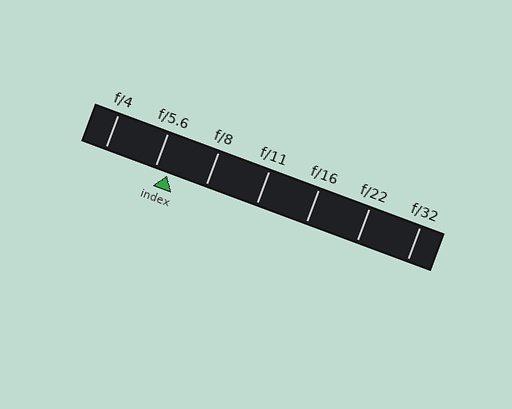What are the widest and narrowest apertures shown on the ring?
The widest aperture shown is f/4 and the narrowest is f/32.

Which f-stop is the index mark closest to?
The index mark is closest to f/5.6.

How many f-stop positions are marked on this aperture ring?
There are 7 f-stop positions marked.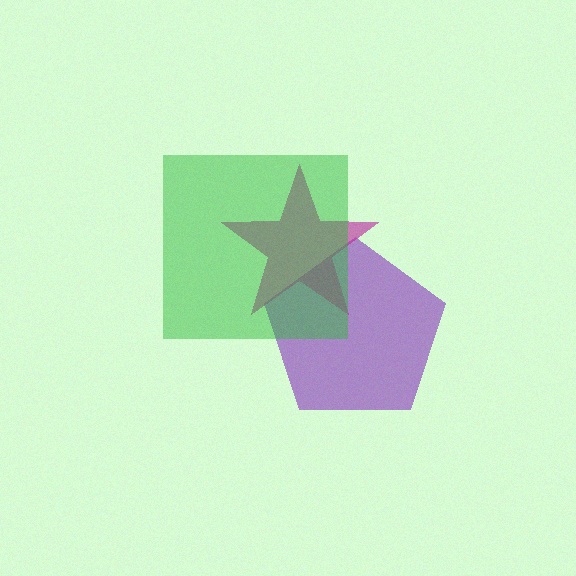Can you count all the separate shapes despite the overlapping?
Yes, there are 3 separate shapes.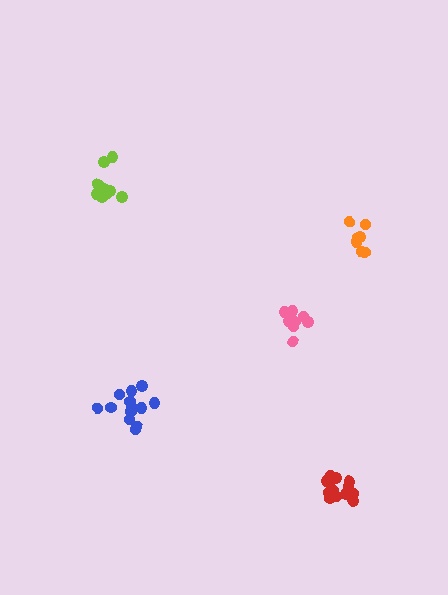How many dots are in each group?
Group 1: 8 dots, Group 2: 13 dots, Group 3: 13 dots, Group 4: 7 dots, Group 5: 10 dots (51 total).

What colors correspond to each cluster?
The clusters are colored: pink, red, blue, orange, lime.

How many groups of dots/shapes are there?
There are 5 groups.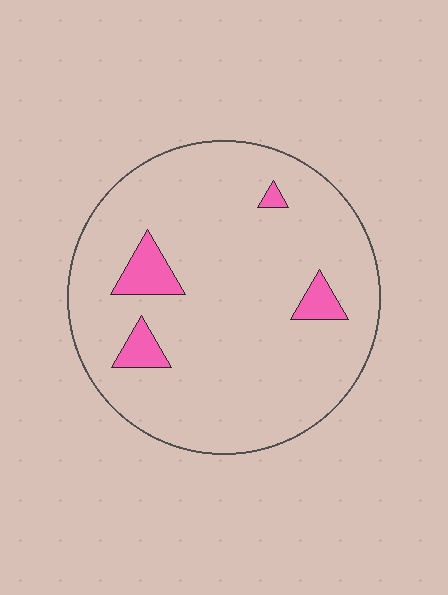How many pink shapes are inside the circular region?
4.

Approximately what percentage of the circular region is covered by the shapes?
Approximately 10%.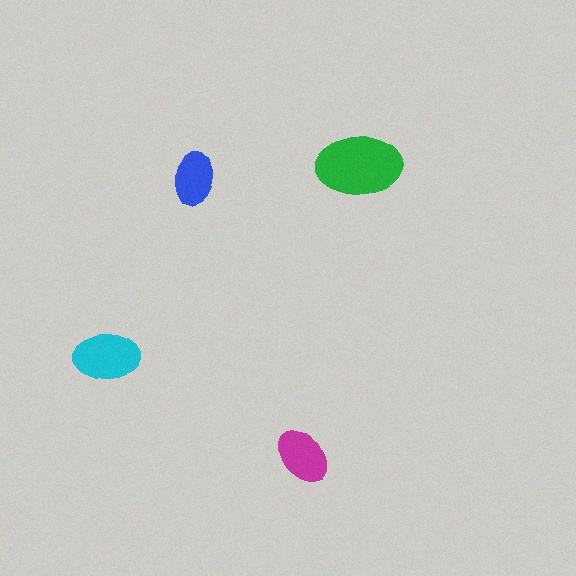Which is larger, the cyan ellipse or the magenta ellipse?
The cyan one.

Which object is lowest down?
The magenta ellipse is bottommost.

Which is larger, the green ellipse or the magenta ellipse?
The green one.